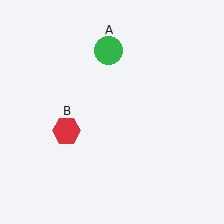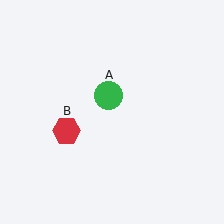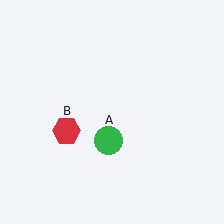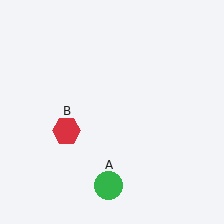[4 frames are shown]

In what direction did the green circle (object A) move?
The green circle (object A) moved down.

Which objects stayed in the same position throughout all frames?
Red hexagon (object B) remained stationary.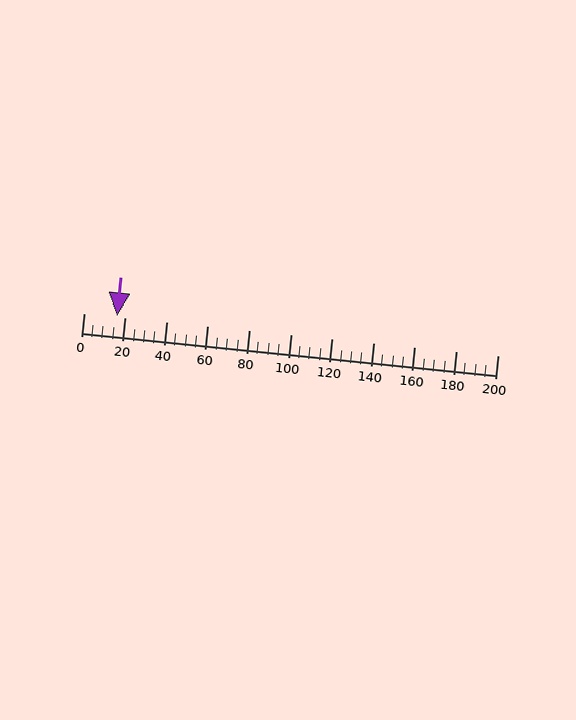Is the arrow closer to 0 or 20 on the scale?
The arrow is closer to 20.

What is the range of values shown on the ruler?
The ruler shows values from 0 to 200.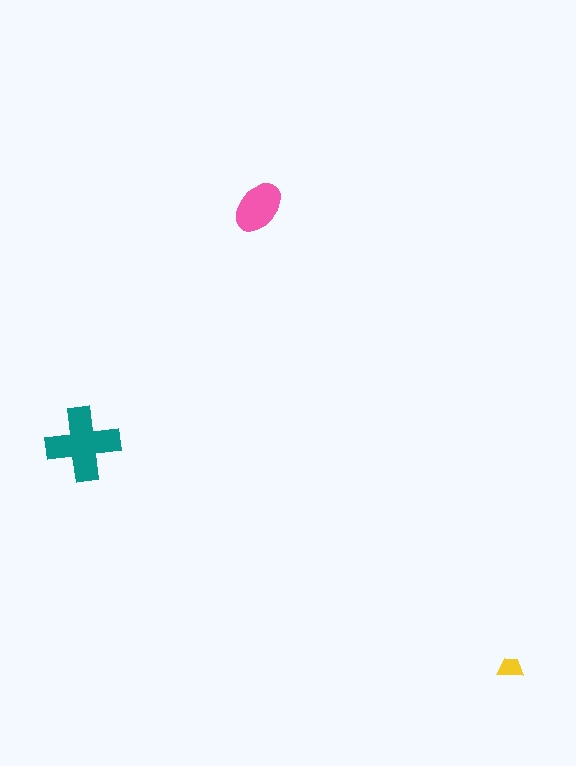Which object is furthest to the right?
The yellow trapezoid is rightmost.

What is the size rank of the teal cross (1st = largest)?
1st.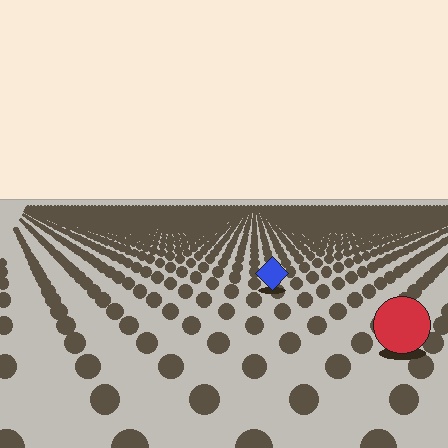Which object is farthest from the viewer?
The blue diamond is farthest from the viewer. It appears smaller and the ground texture around it is denser.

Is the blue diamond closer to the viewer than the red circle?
No. The red circle is closer — you can tell from the texture gradient: the ground texture is coarser near it.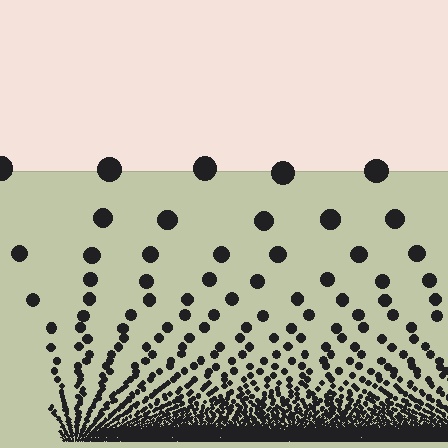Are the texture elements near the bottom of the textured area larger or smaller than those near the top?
Smaller. The gradient is inverted — elements near the bottom are smaller and denser.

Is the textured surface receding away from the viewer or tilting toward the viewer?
The surface appears to tilt toward the viewer. Texture elements get larger and sparser toward the top.